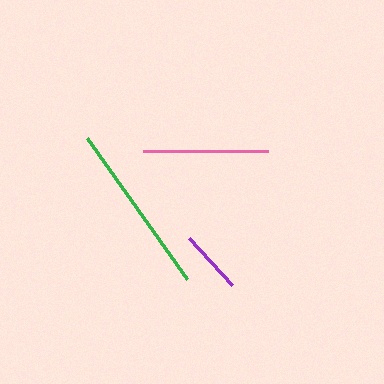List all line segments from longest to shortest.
From longest to shortest: green, pink, purple.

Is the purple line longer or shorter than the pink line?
The pink line is longer than the purple line.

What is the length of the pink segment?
The pink segment is approximately 125 pixels long.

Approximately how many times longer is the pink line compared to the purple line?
The pink line is approximately 2.0 times the length of the purple line.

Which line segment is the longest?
The green line is the longest at approximately 172 pixels.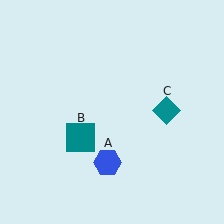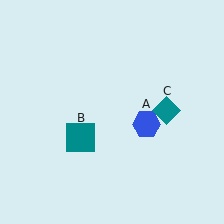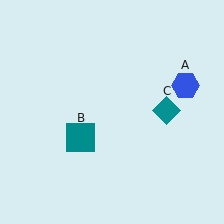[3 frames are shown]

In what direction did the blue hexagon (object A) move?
The blue hexagon (object A) moved up and to the right.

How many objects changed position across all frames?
1 object changed position: blue hexagon (object A).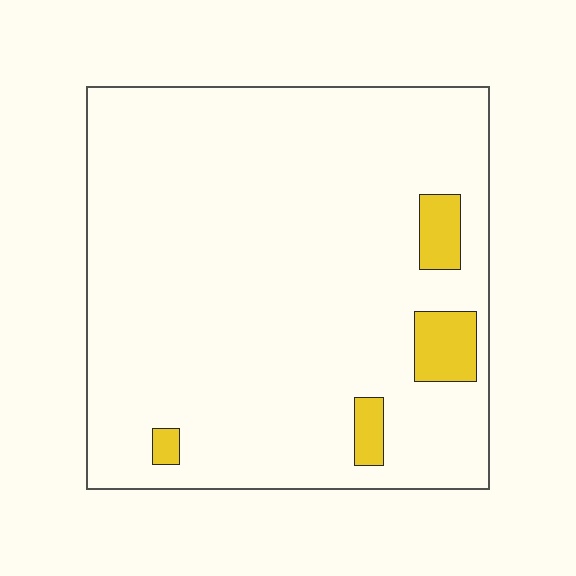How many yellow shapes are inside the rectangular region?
4.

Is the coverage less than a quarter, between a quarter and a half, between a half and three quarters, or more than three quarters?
Less than a quarter.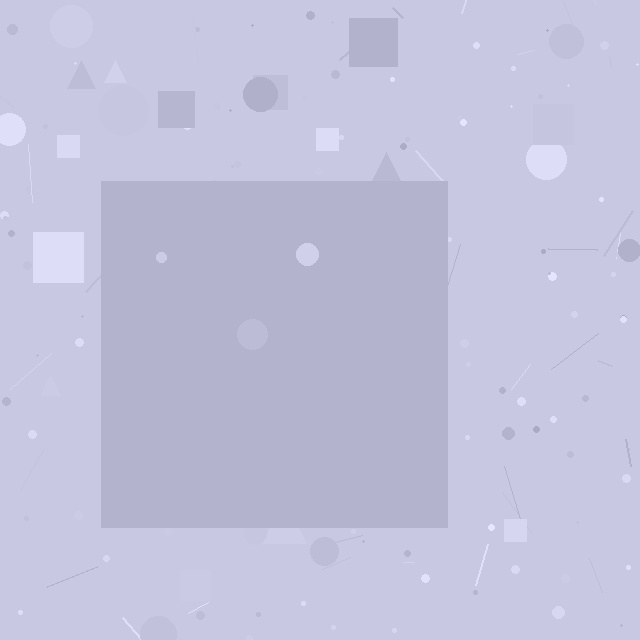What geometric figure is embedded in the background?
A square is embedded in the background.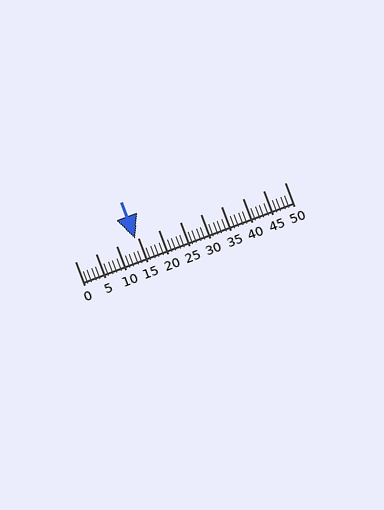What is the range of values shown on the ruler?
The ruler shows values from 0 to 50.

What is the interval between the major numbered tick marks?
The major tick marks are spaced 5 units apart.